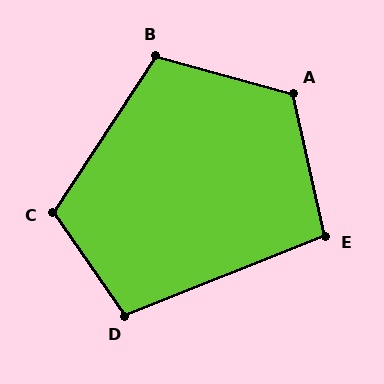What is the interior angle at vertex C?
Approximately 112 degrees (obtuse).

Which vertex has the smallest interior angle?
E, at approximately 99 degrees.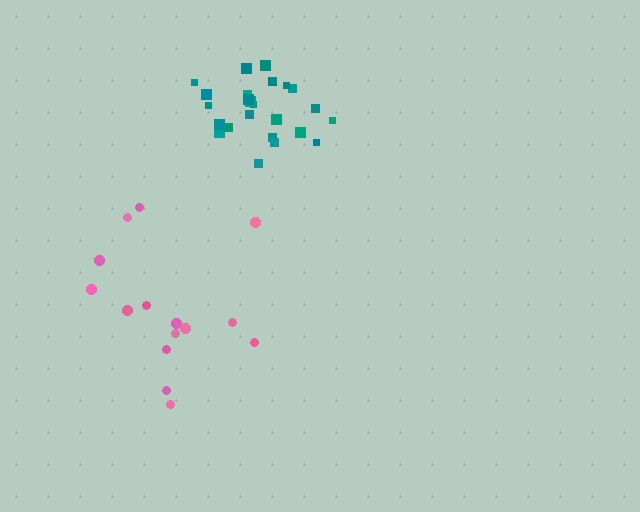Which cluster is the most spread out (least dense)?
Pink.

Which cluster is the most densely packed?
Teal.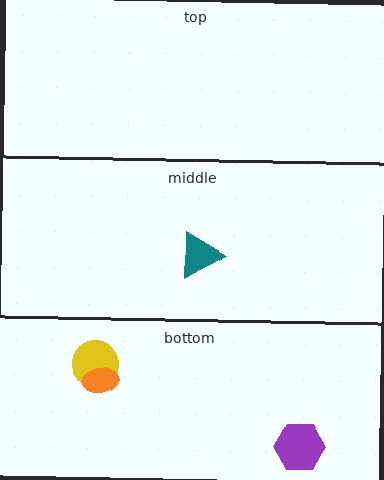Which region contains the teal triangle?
The middle region.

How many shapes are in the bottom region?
3.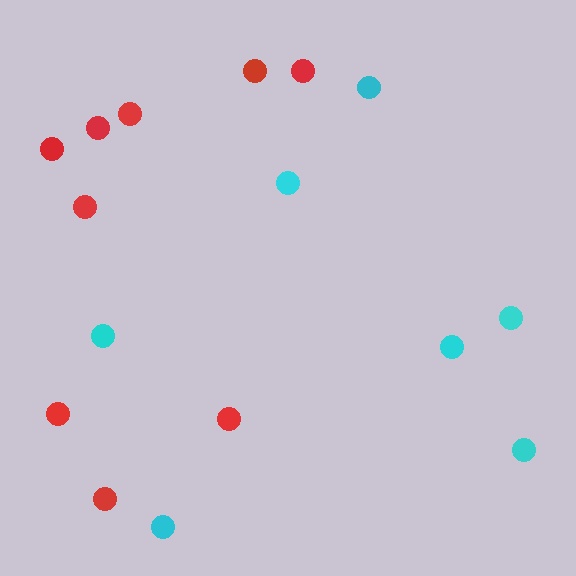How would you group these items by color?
There are 2 groups: one group of red circles (9) and one group of cyan circles (7).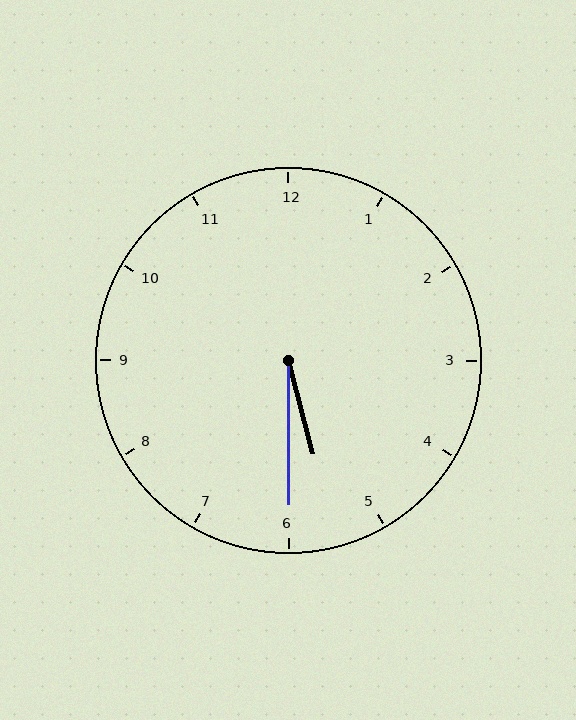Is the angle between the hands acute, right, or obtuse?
It is acute.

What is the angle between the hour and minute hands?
Approximately 15 degrees.